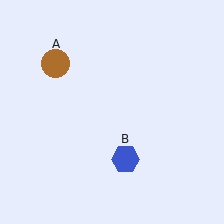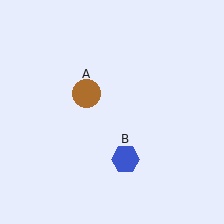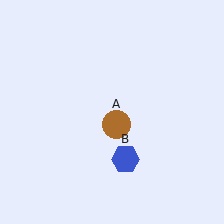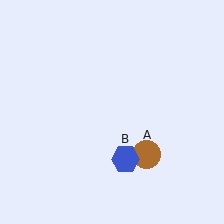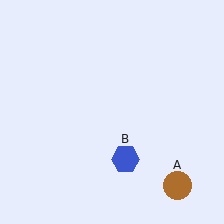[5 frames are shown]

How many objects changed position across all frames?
1 object changed position: brown circle (object A).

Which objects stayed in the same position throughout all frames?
Blue hexagon (object B) remained stationary.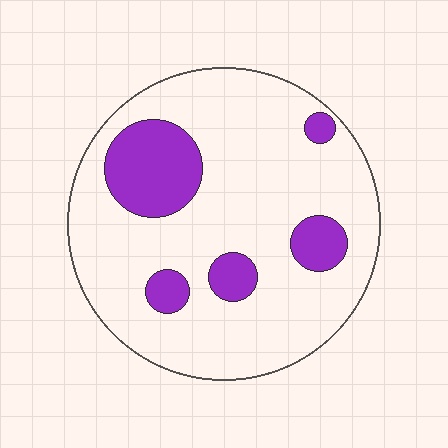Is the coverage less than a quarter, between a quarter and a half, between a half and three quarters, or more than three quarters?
Less than a quarter.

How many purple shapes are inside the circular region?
5.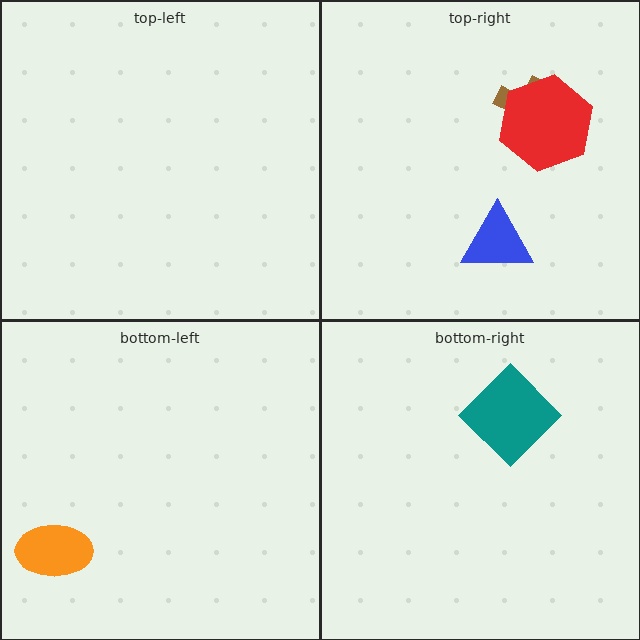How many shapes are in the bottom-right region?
1.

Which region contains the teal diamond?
The bottom-right region.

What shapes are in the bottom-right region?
The teal diamond.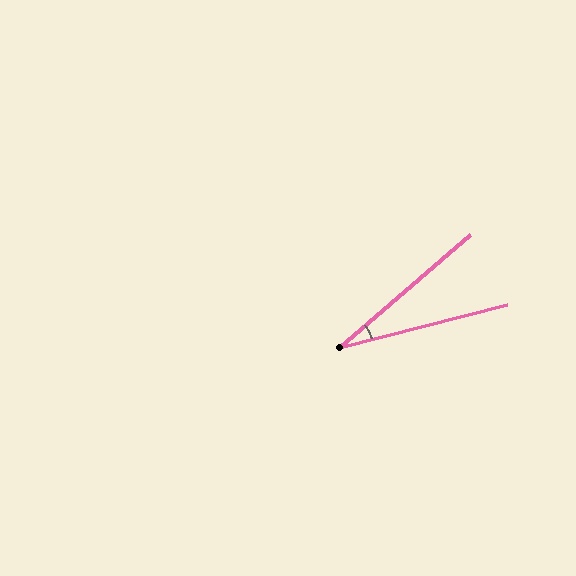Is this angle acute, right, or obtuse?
It is acute.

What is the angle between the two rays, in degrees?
Approximately 26 degrees.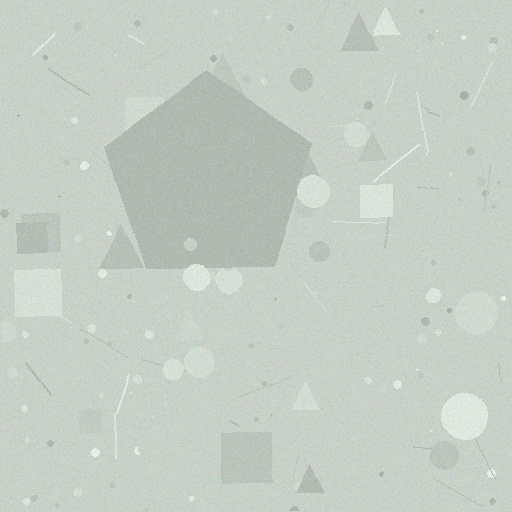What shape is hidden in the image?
A pentagon is hidden in the image.